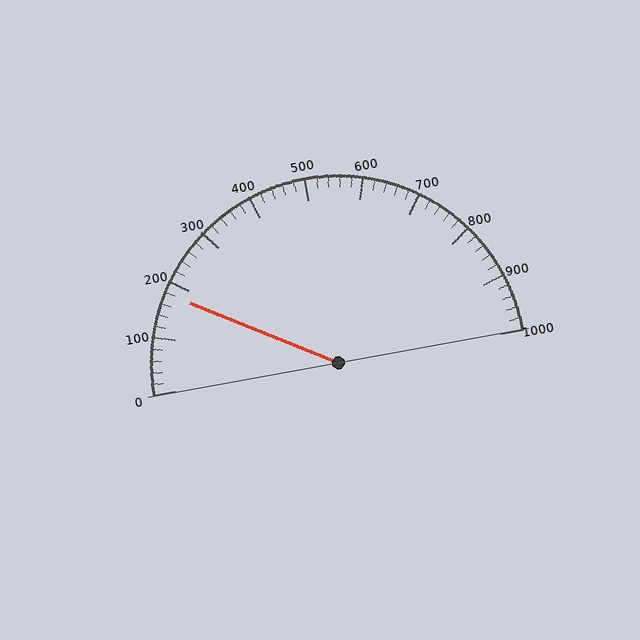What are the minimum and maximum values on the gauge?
The gauge ranges from 0 to 1000.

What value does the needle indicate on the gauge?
The needle indicates approximately 180.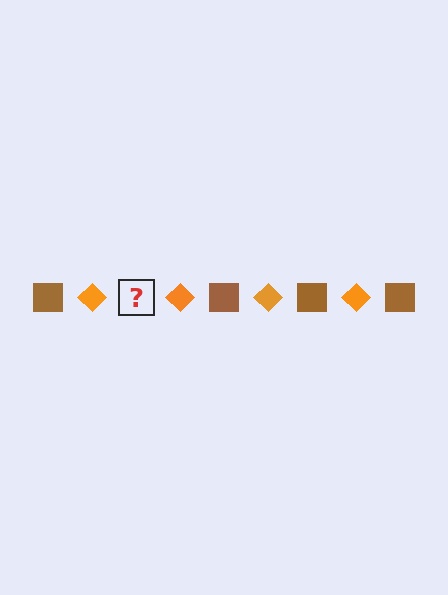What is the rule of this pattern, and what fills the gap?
The rule is that the pattern alternates between brown square and orange diamond. The gap should be filled with a brown square.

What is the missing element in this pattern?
The missing element is a brown square.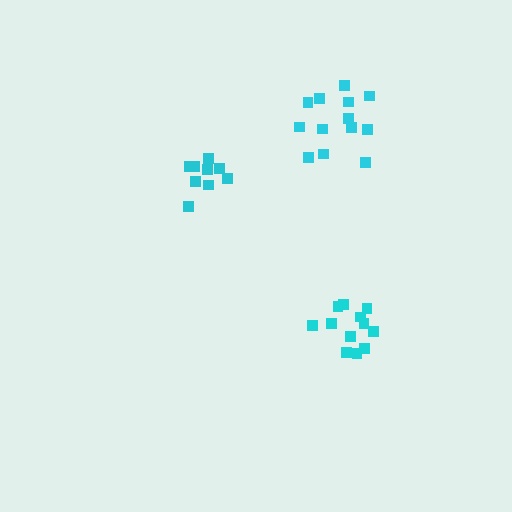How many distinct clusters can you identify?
There are 3 distinct clusters.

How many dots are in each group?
Group 1: 12 dots, Group 2: 9 dots, Group 3: 13 dots (34 total).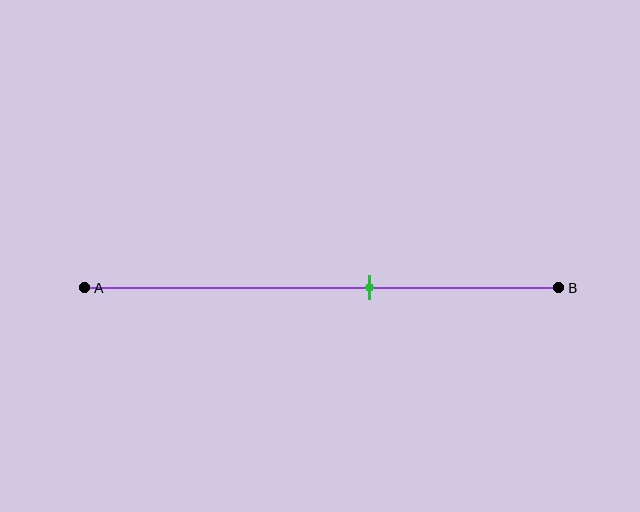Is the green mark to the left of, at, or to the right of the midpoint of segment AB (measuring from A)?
The green mark is to the right of the midpoint of segment AB.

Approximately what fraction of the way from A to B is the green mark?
The green mark is approximately 60% of the way from A to B.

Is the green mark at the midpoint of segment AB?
No, the mark is at about 60% from A, not at the 50% midpoint.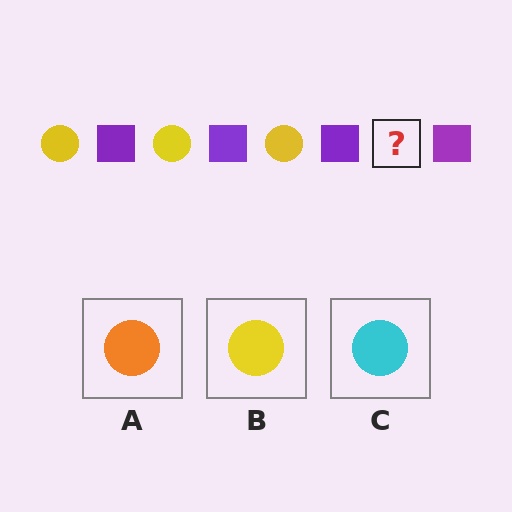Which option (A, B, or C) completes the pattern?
B.